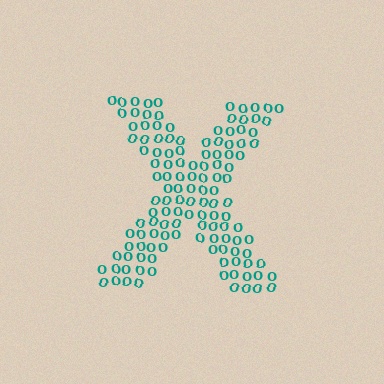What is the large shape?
The large shape is the letter X.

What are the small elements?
The small elements are letter O's.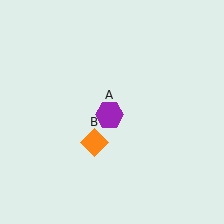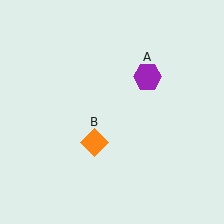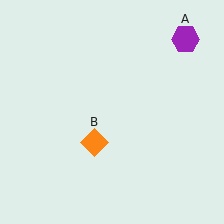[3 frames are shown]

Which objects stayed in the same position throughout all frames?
Orange diamond (object B) remained stationary.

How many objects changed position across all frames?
1 object changed position: purple hexagon (object A).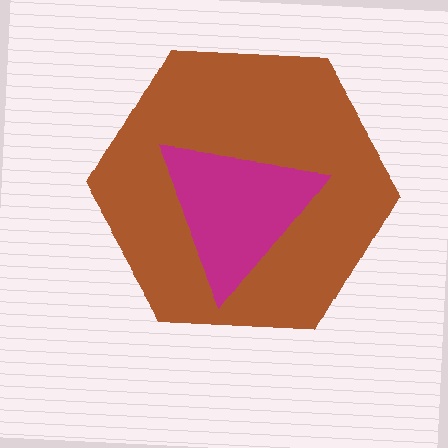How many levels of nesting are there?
2.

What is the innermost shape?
The magenta triangle.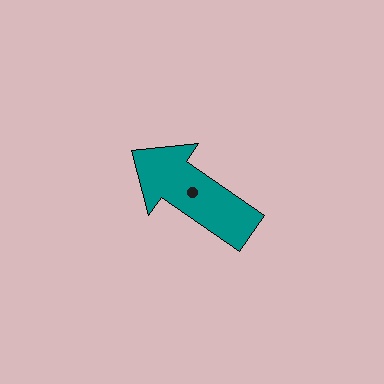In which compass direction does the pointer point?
Northwest.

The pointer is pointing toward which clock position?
Roughly 10 o'clock.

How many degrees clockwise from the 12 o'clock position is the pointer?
Approximately 305 degrees.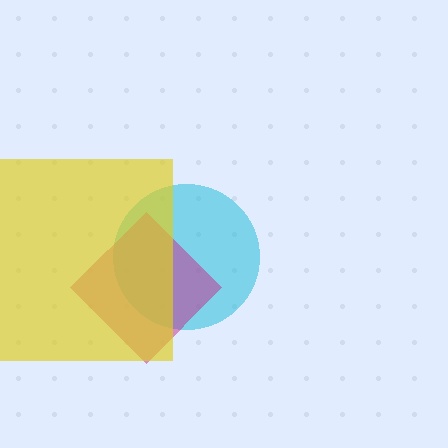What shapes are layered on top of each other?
The layered shapes are: a cyan circle, a magenta diamond, a yellow square.